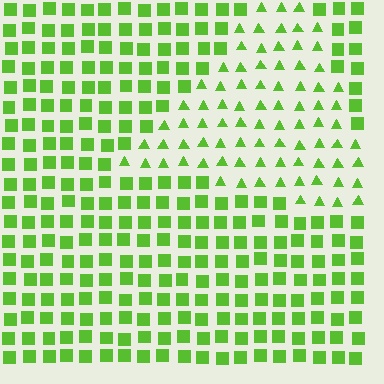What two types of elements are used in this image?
The image uses triangles inside the triangle region and squares outside it.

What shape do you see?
I see a triangle.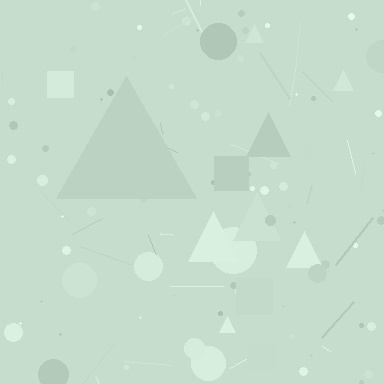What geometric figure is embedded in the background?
A triangle is embedded in the background.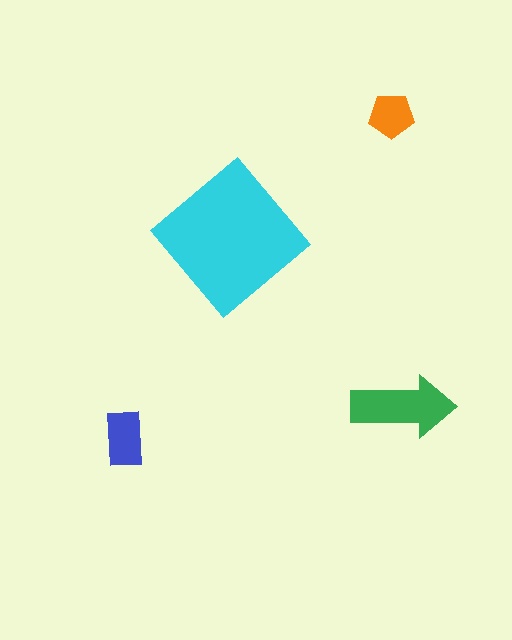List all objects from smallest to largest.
The orange pentagon, the blue rectangle, the green arrow, the cyan diamond.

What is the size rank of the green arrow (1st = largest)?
2nd.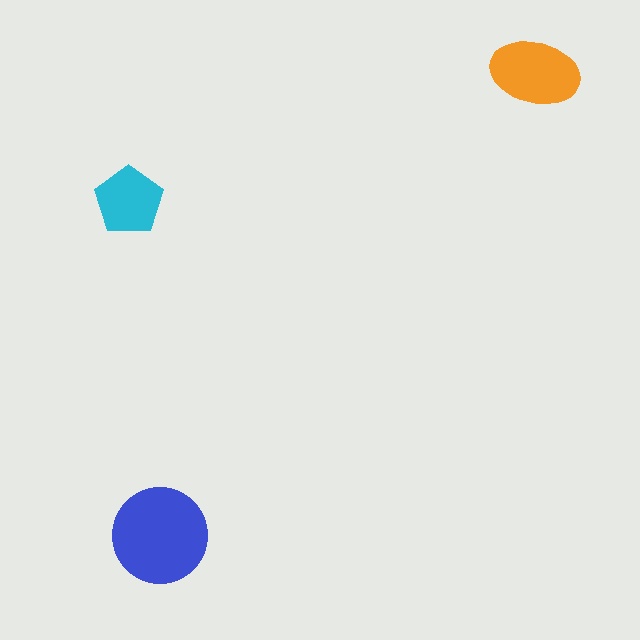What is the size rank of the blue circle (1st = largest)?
1st.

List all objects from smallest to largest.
The cyan pentagon, the orange ellipse, the blue circle.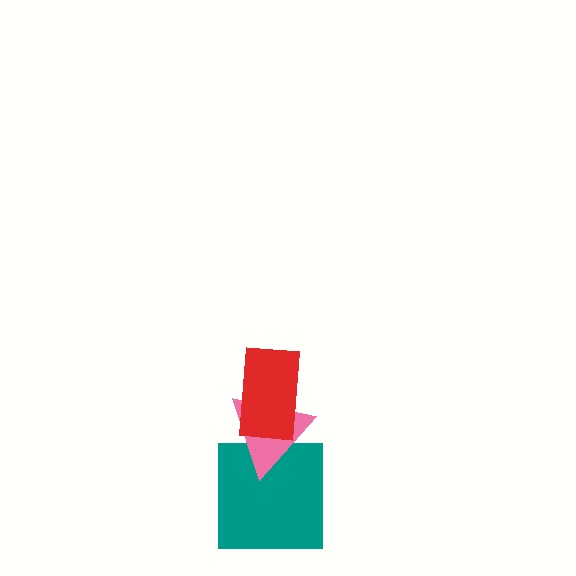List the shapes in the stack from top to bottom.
From top to bottom: the red rectangle, the pink triangle, the teal square.